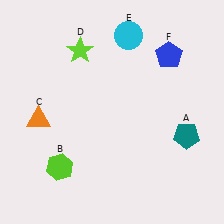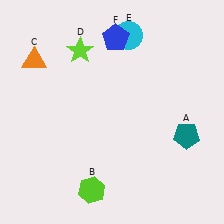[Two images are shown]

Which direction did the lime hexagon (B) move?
The lime hexagon (B) moved right.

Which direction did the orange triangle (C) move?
The orange triangle (C) moved up.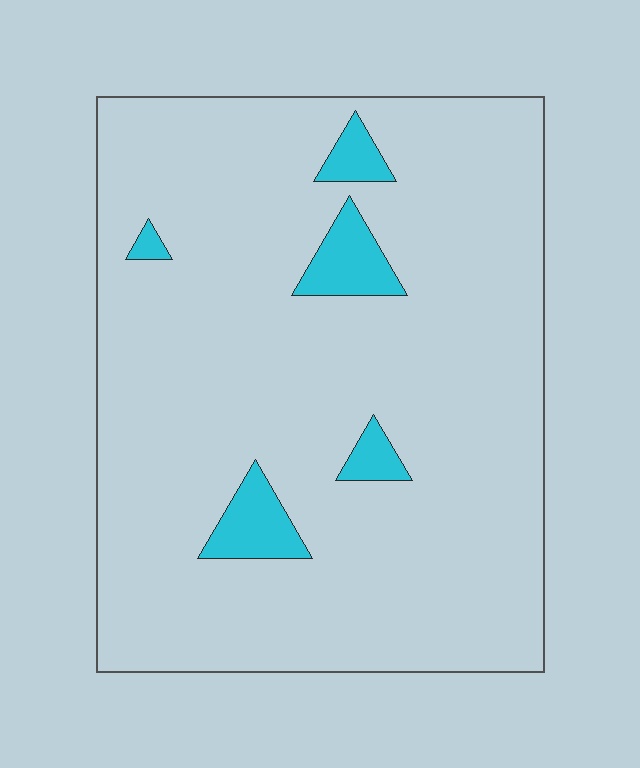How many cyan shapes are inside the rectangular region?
5.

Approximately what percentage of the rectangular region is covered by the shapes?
Approximately 5%.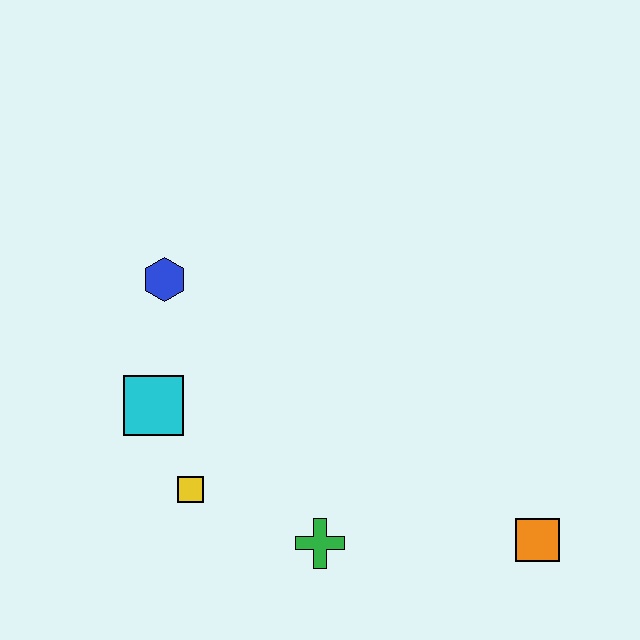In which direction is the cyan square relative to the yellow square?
The cyan square is above the yellow square.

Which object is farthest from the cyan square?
The orange square is farthest from the cyan square.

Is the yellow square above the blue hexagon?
No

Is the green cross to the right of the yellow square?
Yes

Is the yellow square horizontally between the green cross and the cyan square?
Yes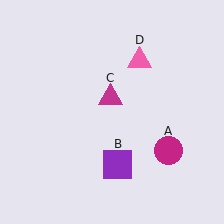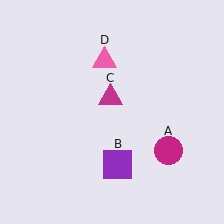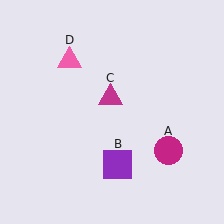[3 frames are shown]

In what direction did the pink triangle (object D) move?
The pink triangle (object D) moved left.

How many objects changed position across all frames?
1 object changed position: pink triangle (object D).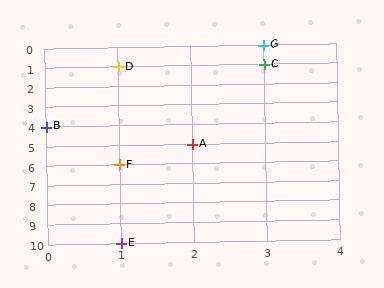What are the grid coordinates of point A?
Point A is at grid coordinates (2, 5).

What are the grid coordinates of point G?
Point G is at grid coordinates (3, 0).